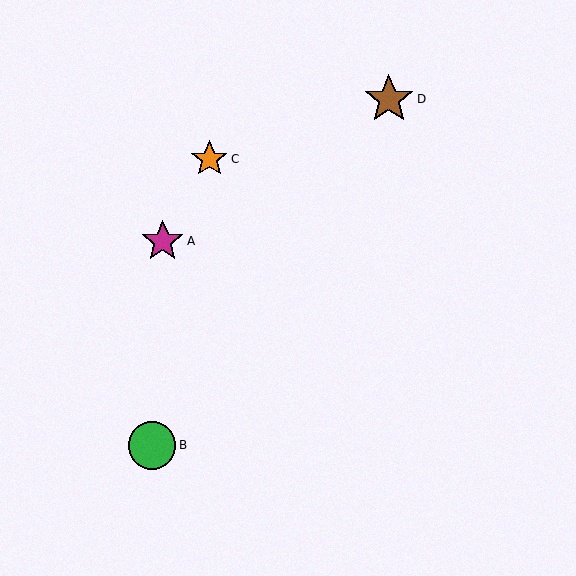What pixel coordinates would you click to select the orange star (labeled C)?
Click at (209, 159) to select the orange star C.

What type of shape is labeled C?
Shape C is an orange star.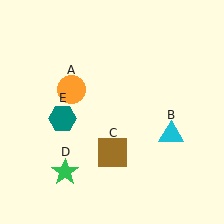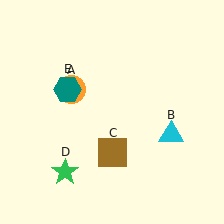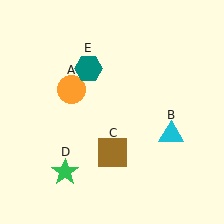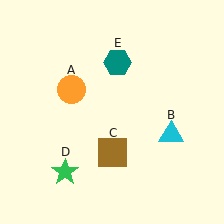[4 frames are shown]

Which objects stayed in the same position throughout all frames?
Orange circle (object A) and cyan triangle (object B) and brown square (object C) and green star (object D) remained stationary.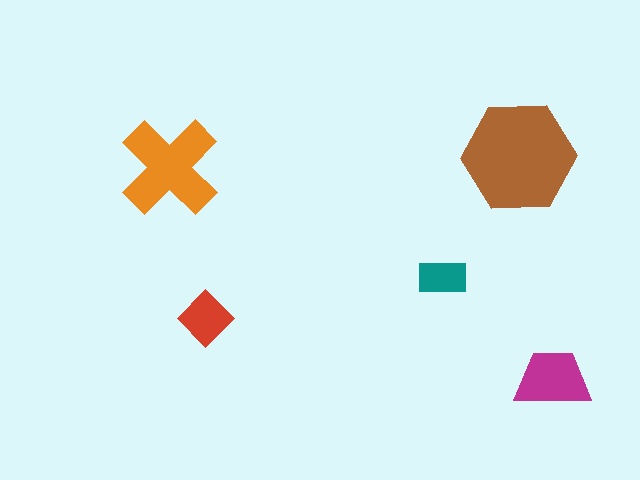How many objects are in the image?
There are 5 objects in the image.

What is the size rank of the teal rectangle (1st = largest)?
5th.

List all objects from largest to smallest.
The brown hexagon, the orange cross, the magenta trapezoid, the red diamond, the teal rectangle.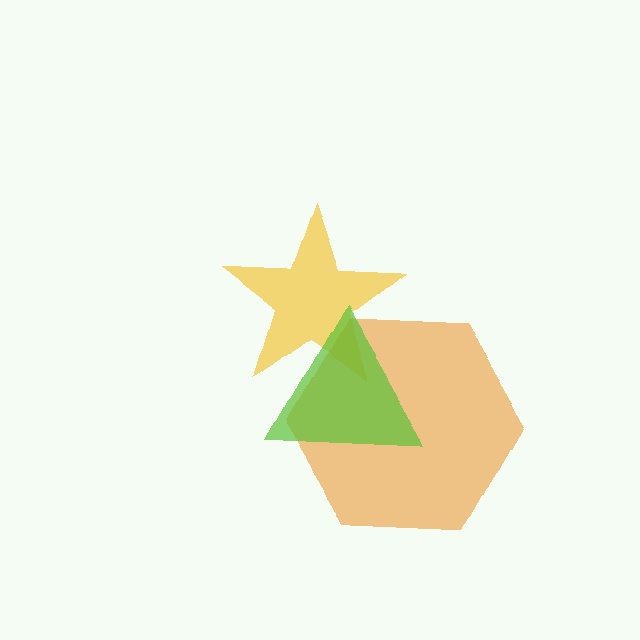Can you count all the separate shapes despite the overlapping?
Yes, there are 3 separate shapes.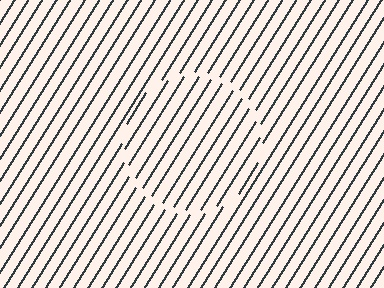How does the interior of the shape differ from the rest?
The interior of the shape contains the same grating, shifted by half a period — the contour is defined by the phase discontinuity where line-ends from the inner and outer gratings abut.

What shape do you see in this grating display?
An illusory circle. The interior of the shape contains the same grating, shifted by half a period — the contour is defined by the phase discontinuity where line-ends from the inner and outer gratings abut.